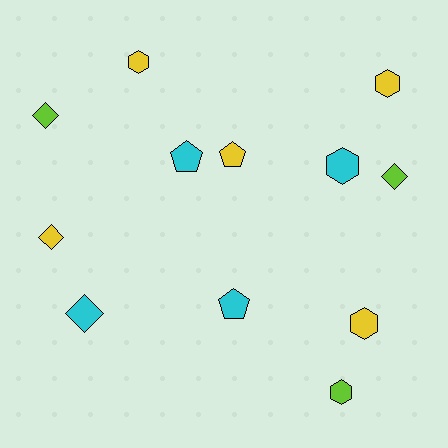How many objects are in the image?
There are 12 objects.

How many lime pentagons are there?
There are no lime pentagons.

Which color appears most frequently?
Yellow, with 5 objects.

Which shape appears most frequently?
Hexagon, with 5 objects.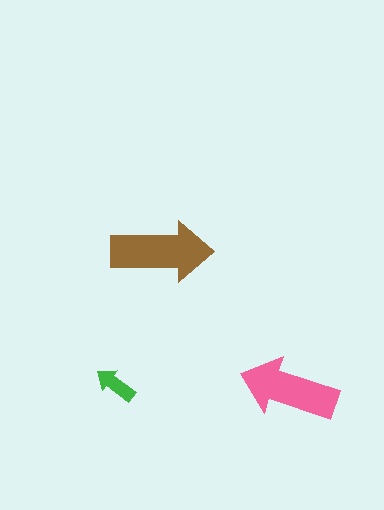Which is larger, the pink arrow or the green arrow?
The pink one.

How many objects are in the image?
There are 3 objects in the image.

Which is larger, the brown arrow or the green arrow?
The brown one.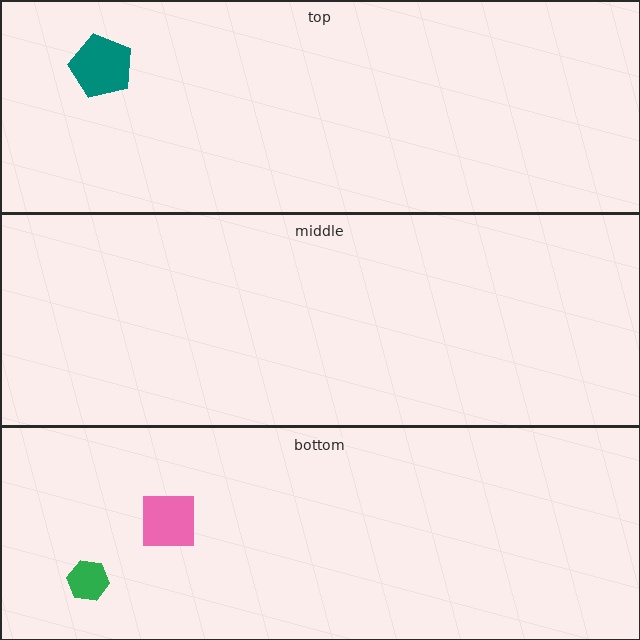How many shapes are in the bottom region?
2.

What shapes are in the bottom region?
The green hexagon, the pink square.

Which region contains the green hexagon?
The bottom region.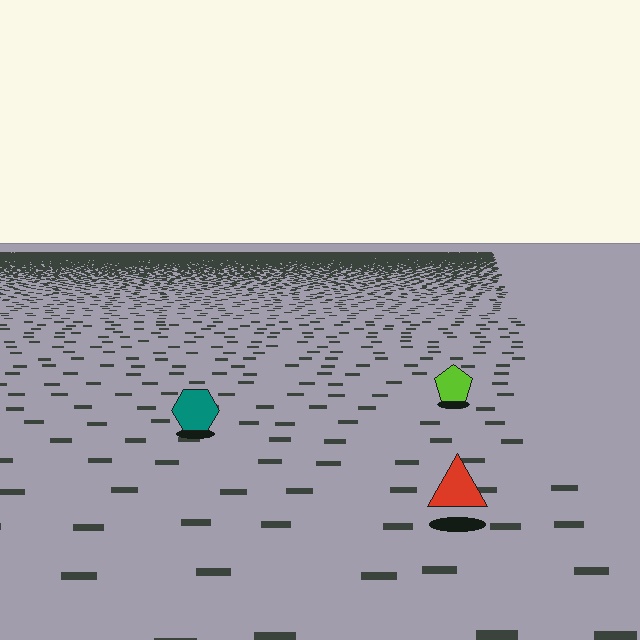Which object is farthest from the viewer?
The lime pentagon is farthest from the viewer. It appears smaller and the ground texture around it is denser.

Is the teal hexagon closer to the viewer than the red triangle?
No. The red triangle is closer — you can tell from the texture gradient: the ground texture is coarser near it.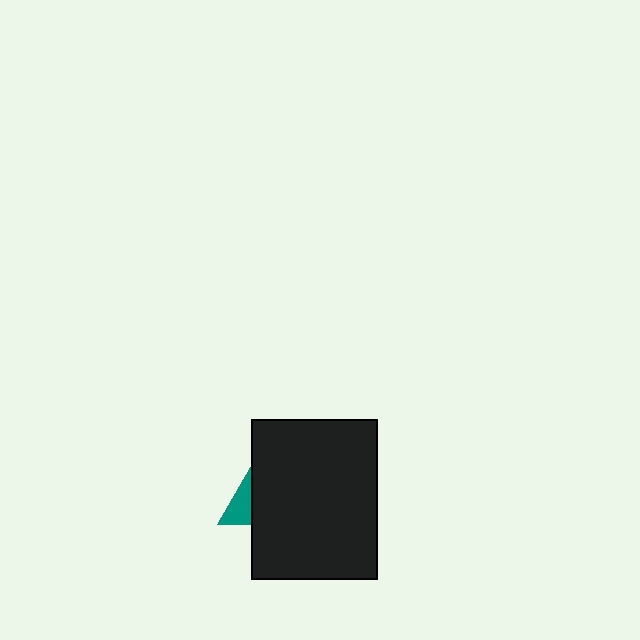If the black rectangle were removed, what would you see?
You would see the complete teal triangle.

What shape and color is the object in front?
The object in front is a black rectangle.